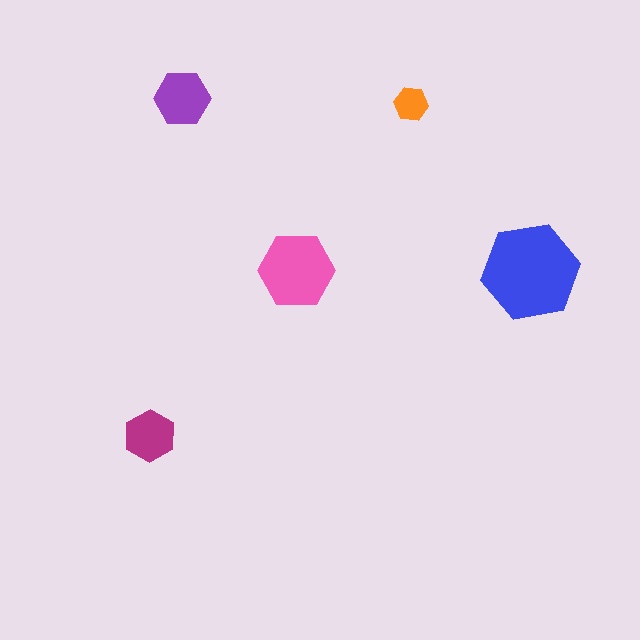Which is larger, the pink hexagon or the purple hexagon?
The pink one.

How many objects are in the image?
There are 5 objects in the image.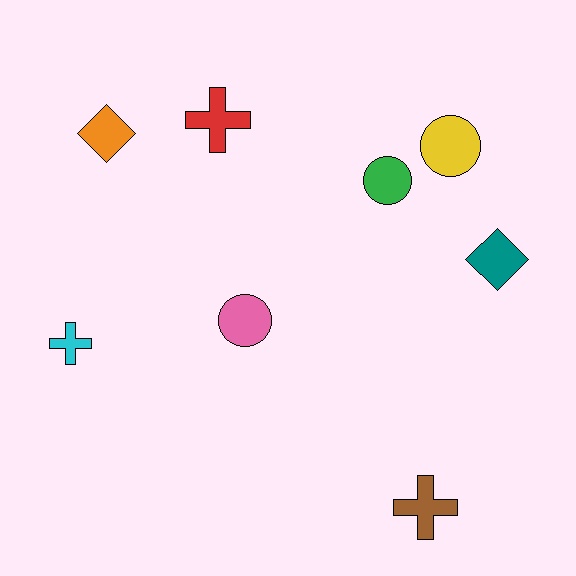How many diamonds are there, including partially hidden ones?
There are 2 diamonds.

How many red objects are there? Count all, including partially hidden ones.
There is 1 red object.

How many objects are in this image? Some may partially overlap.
There are 8 objects.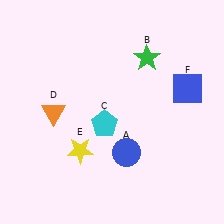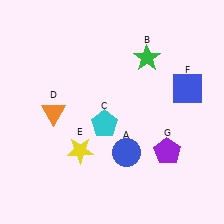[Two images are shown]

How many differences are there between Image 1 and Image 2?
There is 1 difference between the two images.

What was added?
A purple pentagon (G) was added in Image 2.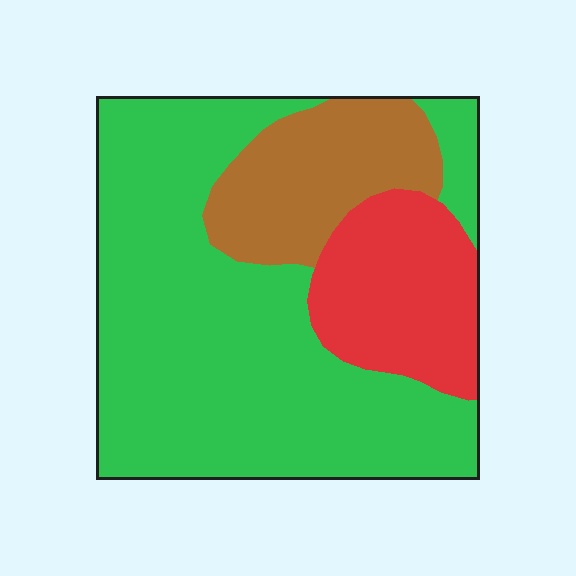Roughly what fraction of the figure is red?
Red covers about 20% of the figure.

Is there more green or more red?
Green.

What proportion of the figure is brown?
Brown takes up about one sixth (1/6) of the figure.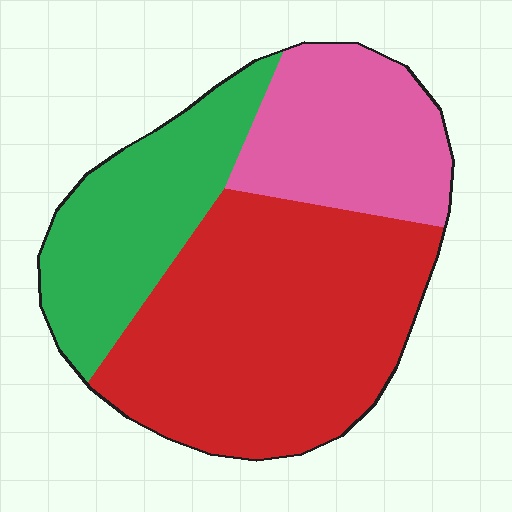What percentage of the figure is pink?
Pink takes up about one quarter (1/4) of the figure.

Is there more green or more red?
Red.